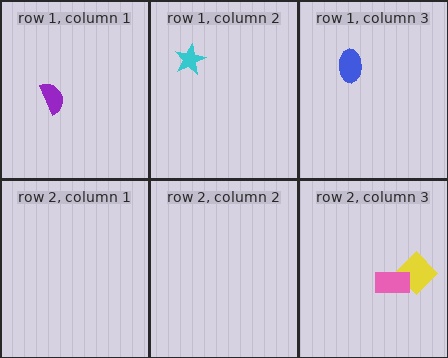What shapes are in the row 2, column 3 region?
The yellow diamond, the pink rectangle.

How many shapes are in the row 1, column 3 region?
1.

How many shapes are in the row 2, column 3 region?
2.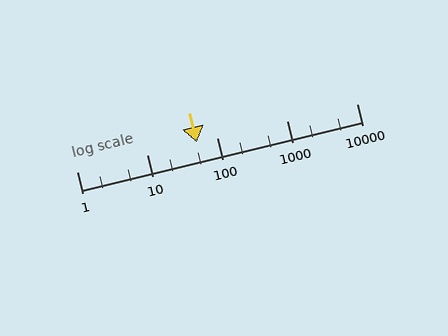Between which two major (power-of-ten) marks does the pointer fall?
The pointer is between 10 and 100.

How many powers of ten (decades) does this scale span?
The scale spans 4 decades, from 1 to 10000.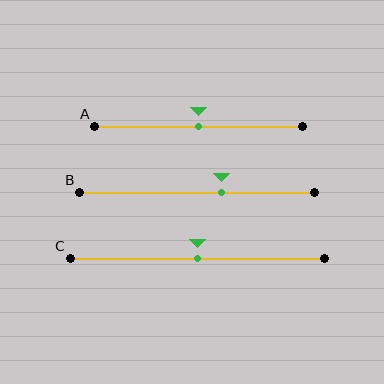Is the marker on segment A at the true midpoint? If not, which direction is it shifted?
Yes, the marker on segment A is at the true midpoint.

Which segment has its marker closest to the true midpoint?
Segment A has its marker closest to the true midpoint.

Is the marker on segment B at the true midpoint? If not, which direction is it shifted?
No, the marker on segment B is shifted to the right by about 10% of the segment length.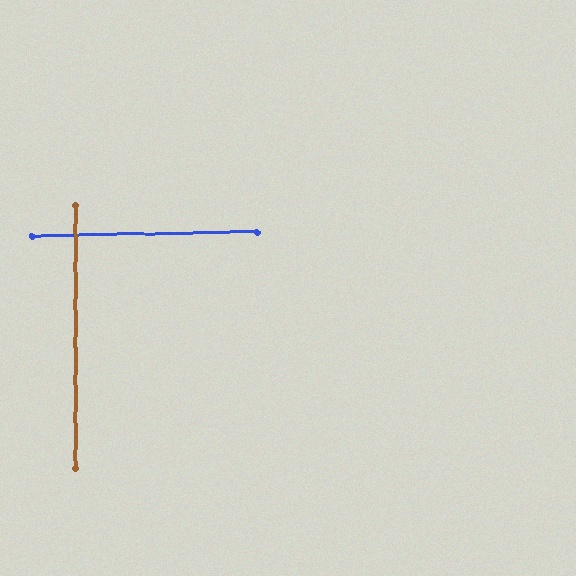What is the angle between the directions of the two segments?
Approximately 89 degrees.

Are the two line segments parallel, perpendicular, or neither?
Perpendicular — they meet at approximately 89°.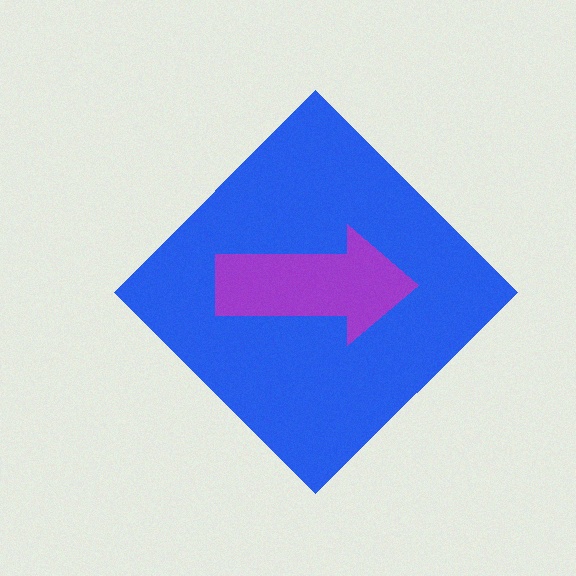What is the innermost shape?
The purple arrow.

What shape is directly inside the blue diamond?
The purple arrow.